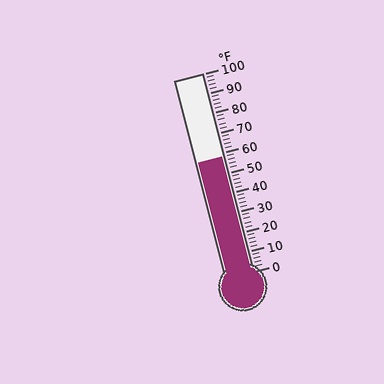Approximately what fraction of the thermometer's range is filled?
The thermometer is filled to approximately 60% of its range.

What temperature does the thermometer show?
The thermometer shows approximately 58°F.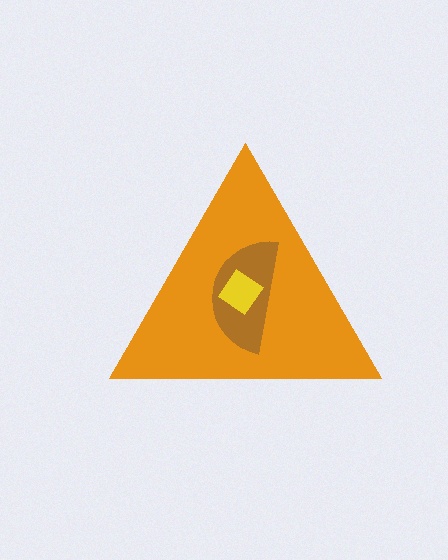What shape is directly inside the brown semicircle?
The yellow diamond.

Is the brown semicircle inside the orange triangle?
Yes.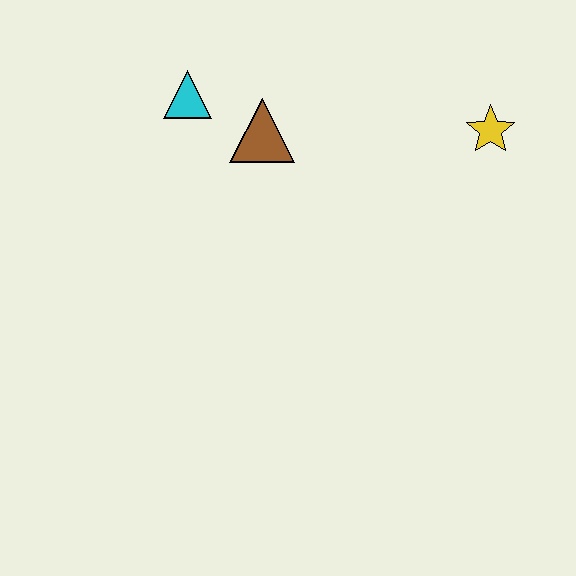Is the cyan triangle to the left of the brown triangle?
Yes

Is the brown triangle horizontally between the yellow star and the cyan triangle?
Yes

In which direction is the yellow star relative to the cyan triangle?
The yellow star is to the right of the cyan triangle.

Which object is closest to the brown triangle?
The cyan triangle is closest to the brown triangle.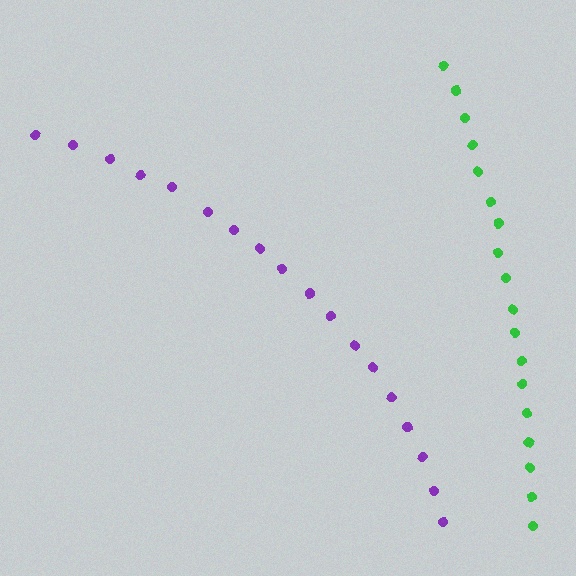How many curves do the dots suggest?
There are 2 distinct paths.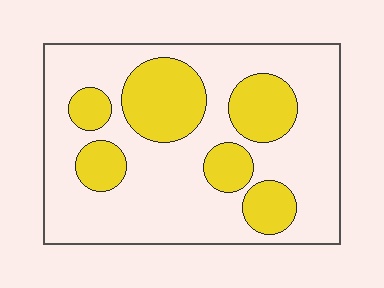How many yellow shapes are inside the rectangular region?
6.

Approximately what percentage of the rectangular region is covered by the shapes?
Approximately 30%.